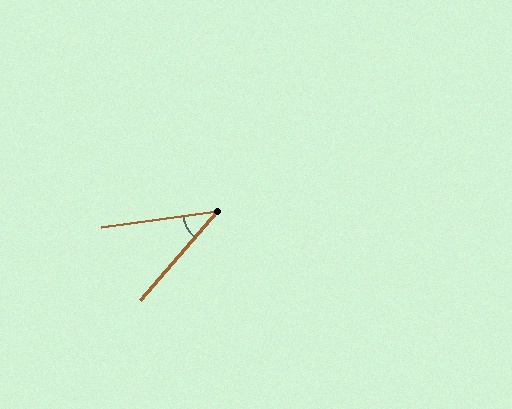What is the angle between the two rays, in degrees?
Approximately 41 degrees.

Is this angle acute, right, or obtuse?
It is acute.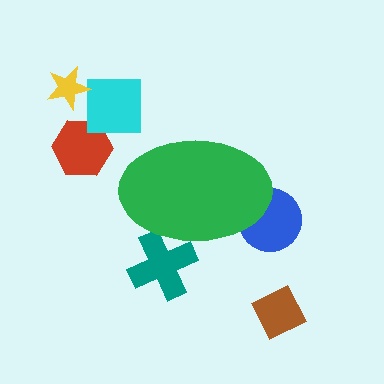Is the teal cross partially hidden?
Yes, the teal cross is partially hidden behind the green ellipse.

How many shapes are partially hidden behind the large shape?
2 shapes are partially hidden.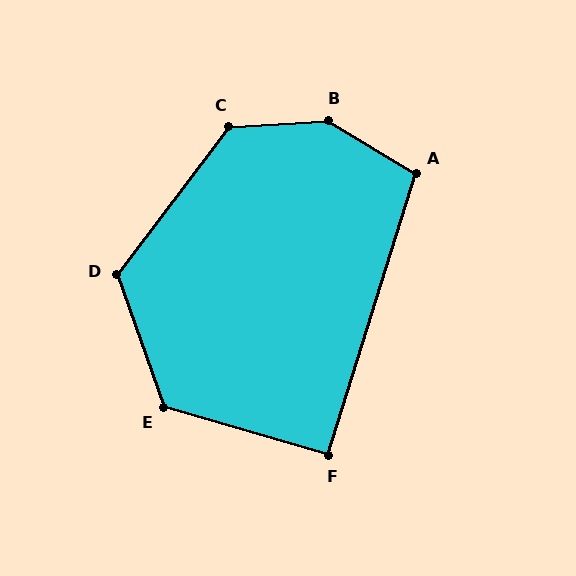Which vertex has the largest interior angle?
B, at approximately 146 degrees.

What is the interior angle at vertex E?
Approximately 126 degrees (obtuse).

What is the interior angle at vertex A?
Approximately 104 degrees (obtuse).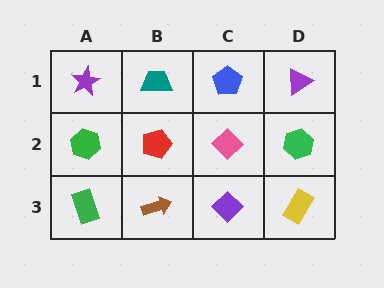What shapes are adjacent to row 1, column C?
A pink diamond (row 2, column C), a teal trapezoid (row 1, column B), a purple triangle (row 1, column D).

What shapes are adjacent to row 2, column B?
A teal trapezoid (row 1, column B), a brown arrow (row 3, column B), a green hexagon (row 2, column A), a pink diamond (row 2, column C).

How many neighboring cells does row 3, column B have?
3.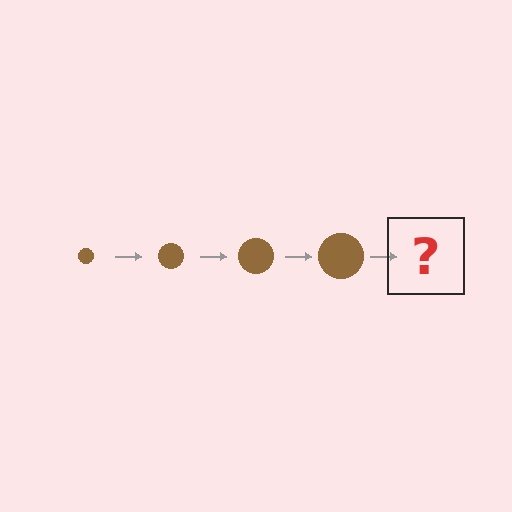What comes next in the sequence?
The next element should be a brown circle, larger than the previous one.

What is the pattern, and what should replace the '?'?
The pattern is that the circle gets progressively larger each step. The '?' should be a brown circle, larger than the previous one.